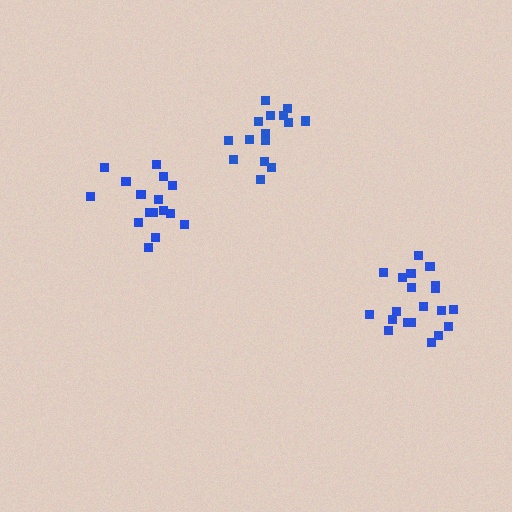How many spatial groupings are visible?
There are 3 spatial groupings.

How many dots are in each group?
Group 1: 17 dots, Group 2: 15 dots, Group 3: 20 dots (52 total).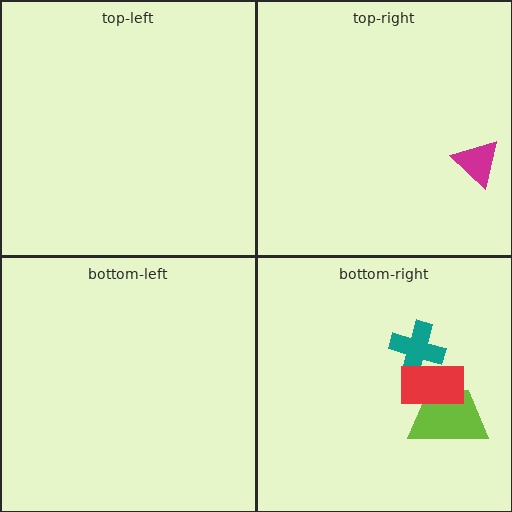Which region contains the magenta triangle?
The top-right region.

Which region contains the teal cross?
The bottom-right region.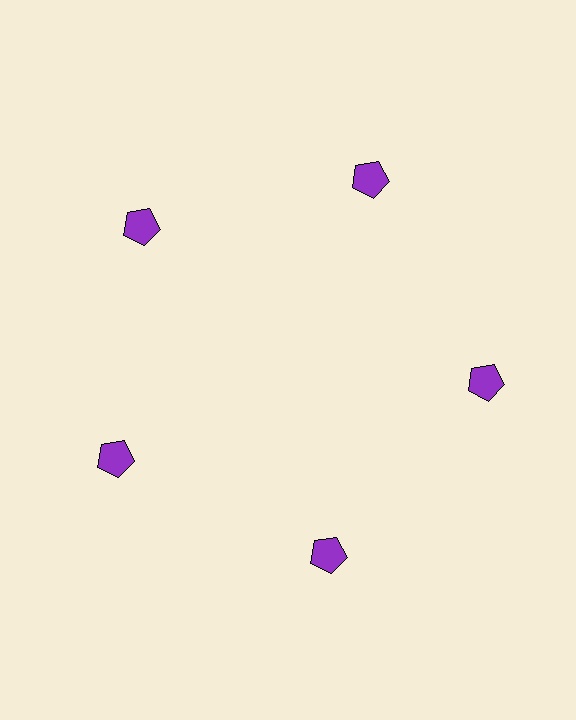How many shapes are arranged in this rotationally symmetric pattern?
There are 5 shapes, arranged in 5 groups of 1.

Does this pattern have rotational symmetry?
Yes, this pattern has 5-fold rotational symmetry. It looks the same after rotating 72 degrees around the center.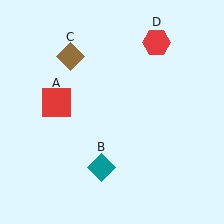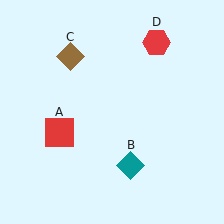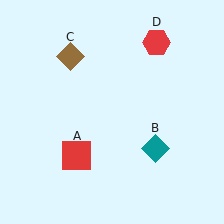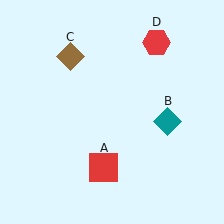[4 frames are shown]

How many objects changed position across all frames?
2 objects changed position: red square (object A), teal diamond (object B).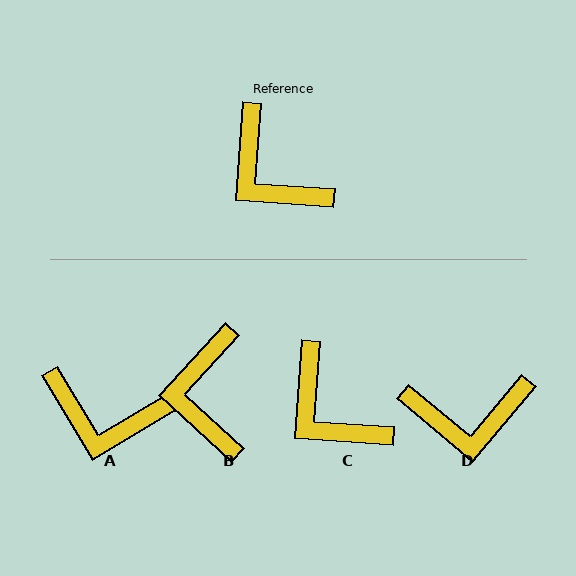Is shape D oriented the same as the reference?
No, it is off by about 54 degrees.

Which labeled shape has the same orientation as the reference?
C.